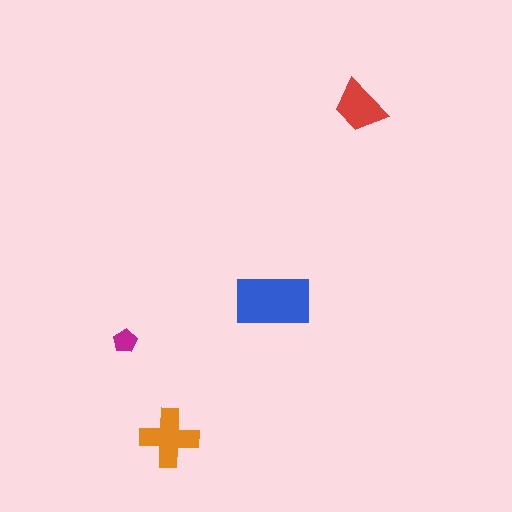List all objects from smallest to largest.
The magenta pentagon, the red trapezoid, the orange cross, the blue rectangle.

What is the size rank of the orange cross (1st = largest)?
2nd.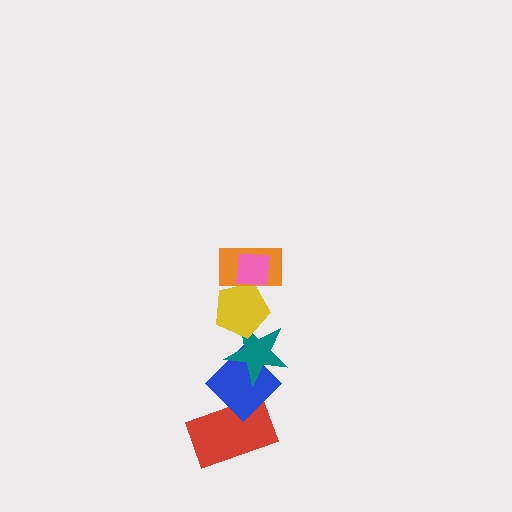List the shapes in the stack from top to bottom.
From top to bottom: the pink square, the orange rectangle, the yellow pentagon, the teal star, the blue diamond, the red rectangle.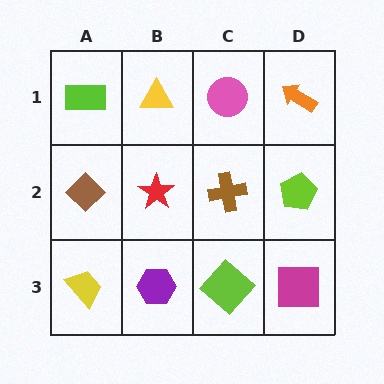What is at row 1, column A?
A lime rectangle.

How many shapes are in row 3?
4 shapes.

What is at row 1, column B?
A yellow triangle.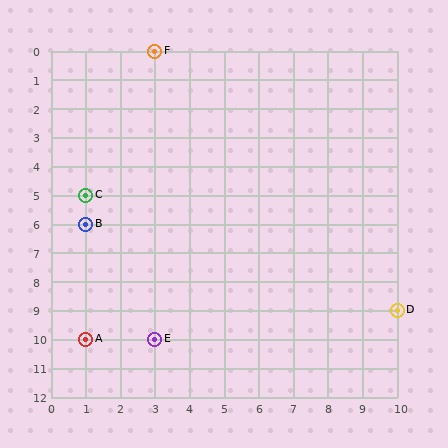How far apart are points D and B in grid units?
Points D and B are 9 columns and 3 rows apart (about 9.5 grid units diagonally).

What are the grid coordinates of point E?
Point E is at grid coordinates (3, 10).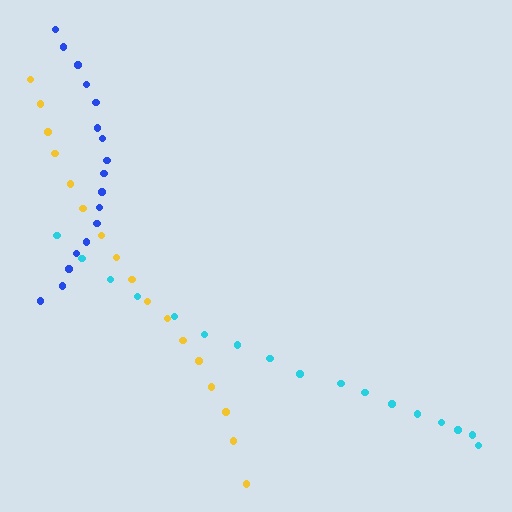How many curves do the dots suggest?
There are 3 distinct paths.